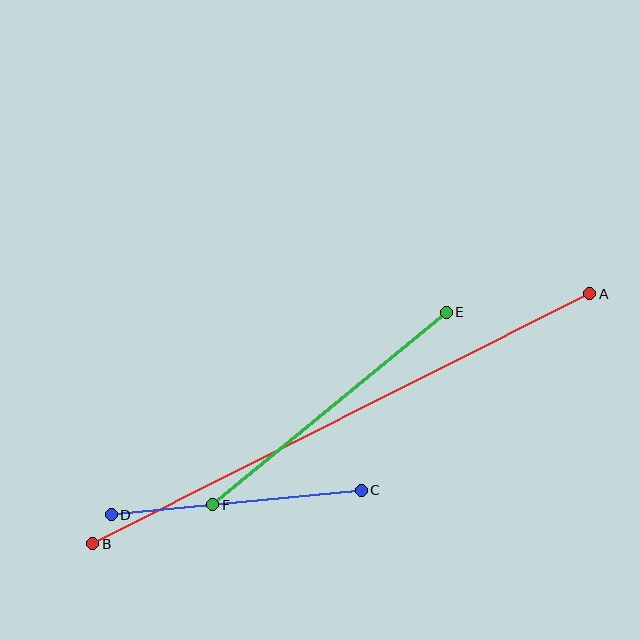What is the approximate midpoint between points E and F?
The midpoint is at approximately (330, 408) pixels.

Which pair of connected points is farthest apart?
Points A and B are farthest apart.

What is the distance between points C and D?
The distance is approximately 251 pixels.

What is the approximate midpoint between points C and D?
The midpoint is at approximately (236, 502) pixels.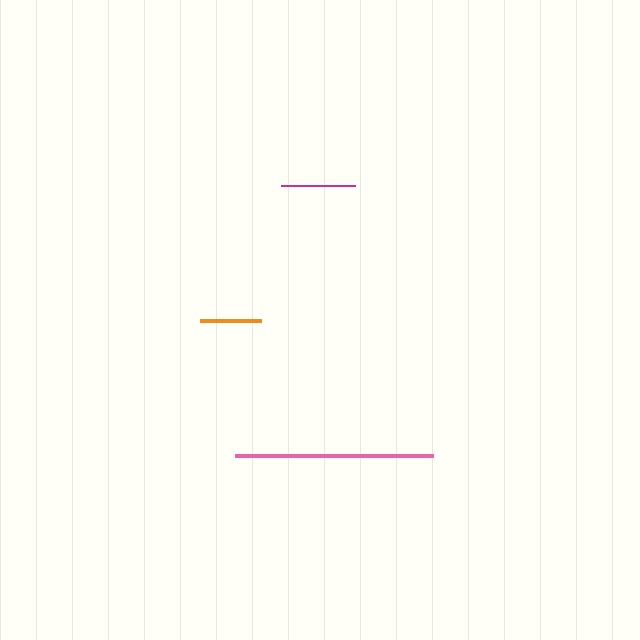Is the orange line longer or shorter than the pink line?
The pink line is longer than the orange line.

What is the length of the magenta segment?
The magenta segment is approximately 74 pixels long.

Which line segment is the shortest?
The orange line is the shortest at approximately 61 pixels.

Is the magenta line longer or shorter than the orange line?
The magenta line is longer than the orange line.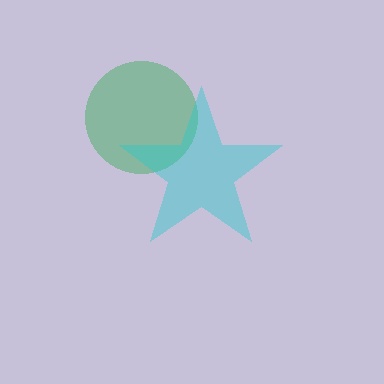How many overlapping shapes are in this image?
There are 2 overlapping shapes in the image.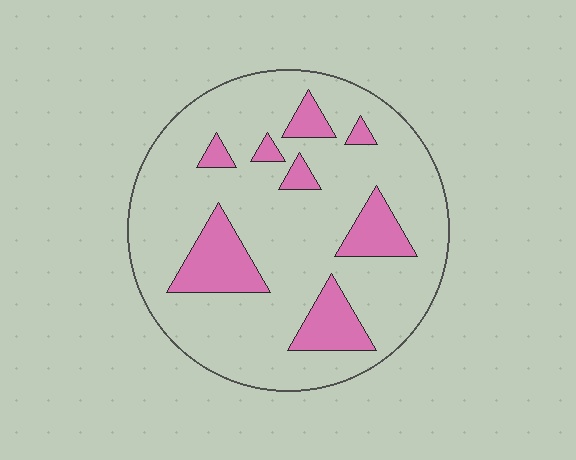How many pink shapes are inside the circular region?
8.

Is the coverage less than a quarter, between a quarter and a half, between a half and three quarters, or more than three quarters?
Less than a quarter.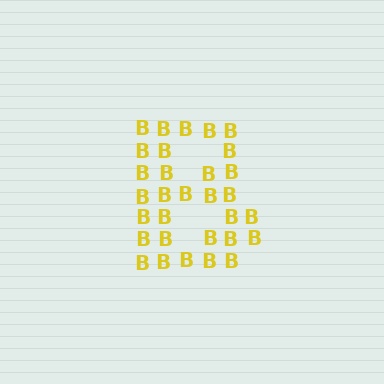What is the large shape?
The large shape is the letter B.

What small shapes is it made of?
It is made of small letter B's.